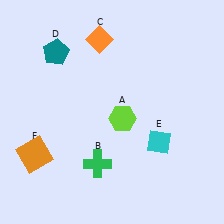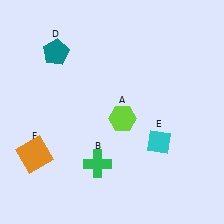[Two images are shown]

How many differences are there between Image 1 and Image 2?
There is 1 difference between the two images.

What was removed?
The orange diamond (C) was removed in Image 2.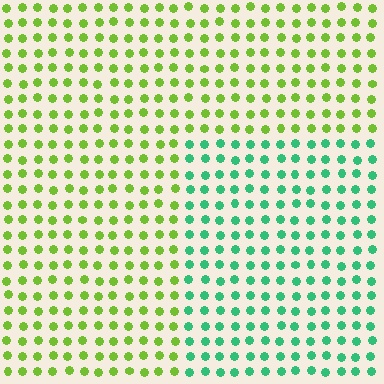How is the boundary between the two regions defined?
The boundary is defined purely by a slight shift in hue (about 57 degrees). Spacing, size, and orientation are identical on both sides.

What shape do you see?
I see a rectangle.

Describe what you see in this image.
The image is filled with small lime elements in a uniform arrangement. A rectangle-shaped region is visible where the elements are tinted to a slightly different hue, forming a subtle color boundary.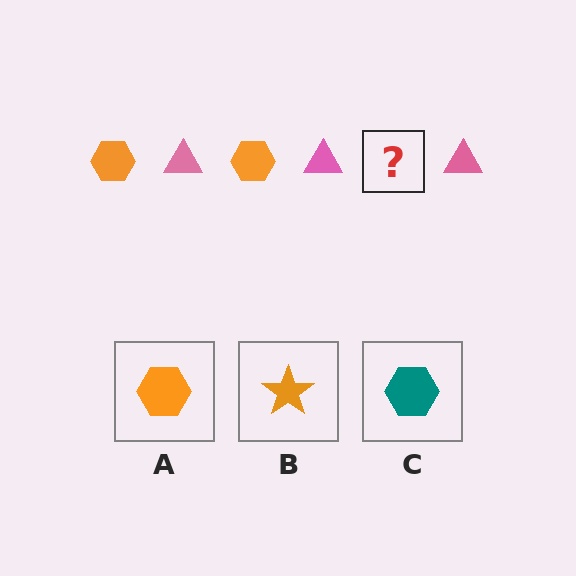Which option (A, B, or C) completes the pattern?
A.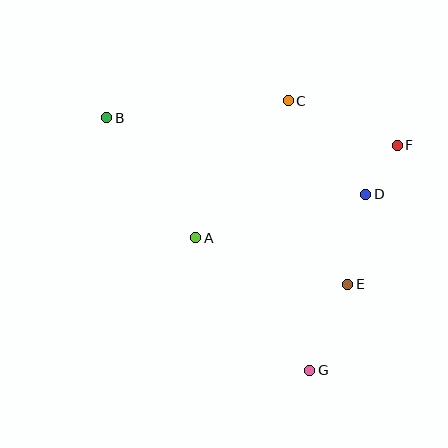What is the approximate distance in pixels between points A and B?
The distance between A and B is approximately 149 pixels.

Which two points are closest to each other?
Points D and F are closest to each other.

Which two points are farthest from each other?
Points B and G are farthest from each other.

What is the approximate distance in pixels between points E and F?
The distance between E and F is approximately 148 pixels.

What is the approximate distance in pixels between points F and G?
The distance between F and G is approximately 242 pixels.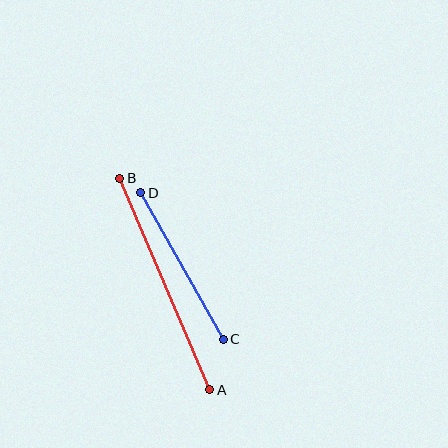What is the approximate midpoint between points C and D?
The midpoint is at approximately (182, 266) pixels.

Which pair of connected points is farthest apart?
Points A and B are farthest apart.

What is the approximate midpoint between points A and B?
The midpoint is at approximately (165, 284) pixels.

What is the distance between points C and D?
The distance is approximately 168 pixels.